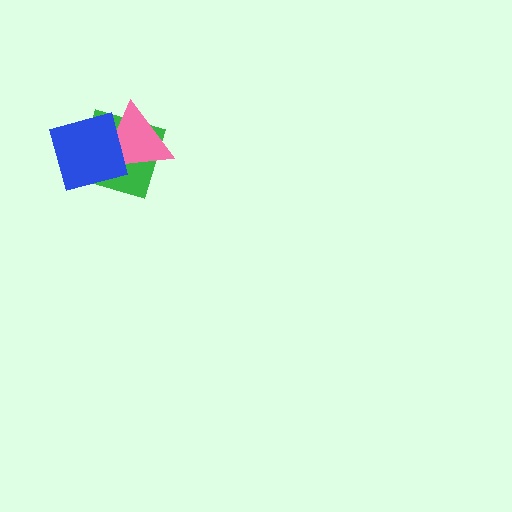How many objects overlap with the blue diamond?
2 objects overlap with the blue diamond.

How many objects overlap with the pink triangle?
2 objects overlap with the pink triangle.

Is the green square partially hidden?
Yes, it is partially covered by another shape.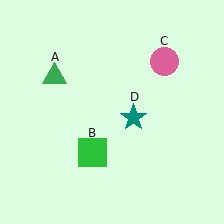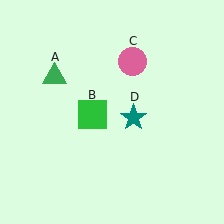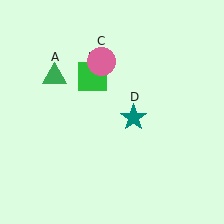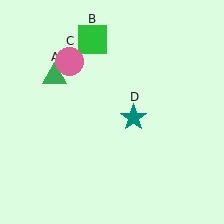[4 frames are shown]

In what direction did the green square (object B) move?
The green square (object B) moved up.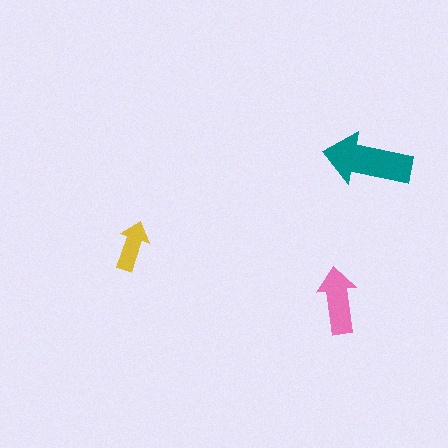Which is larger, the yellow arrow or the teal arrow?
The teal one.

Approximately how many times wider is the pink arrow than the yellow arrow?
About 1.5 times wider.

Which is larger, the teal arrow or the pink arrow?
The teal one.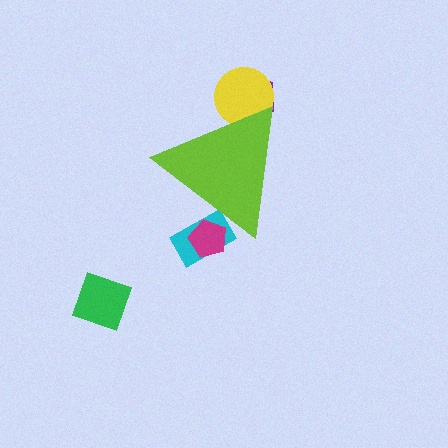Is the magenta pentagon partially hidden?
Yes, the magenta pentagon is partially hidden behind the lime triangle.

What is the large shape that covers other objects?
A lime triangle.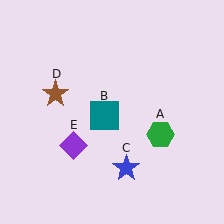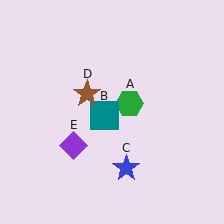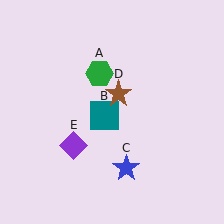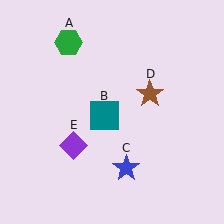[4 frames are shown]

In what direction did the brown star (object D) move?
The brown star (object D) moved right.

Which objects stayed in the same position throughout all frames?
Teal square (object B) and blue star (object C) and purple diamond (object E) remained stationary.